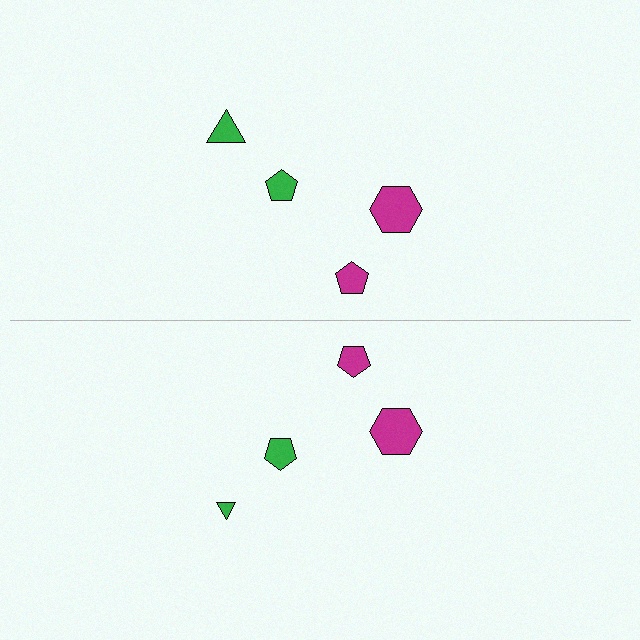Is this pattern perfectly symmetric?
No, the pattern is not perfectly symmetric. The green triangle on the bottom side has a different size than its mirror counterpart.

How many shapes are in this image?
There are 8 shapes in this image.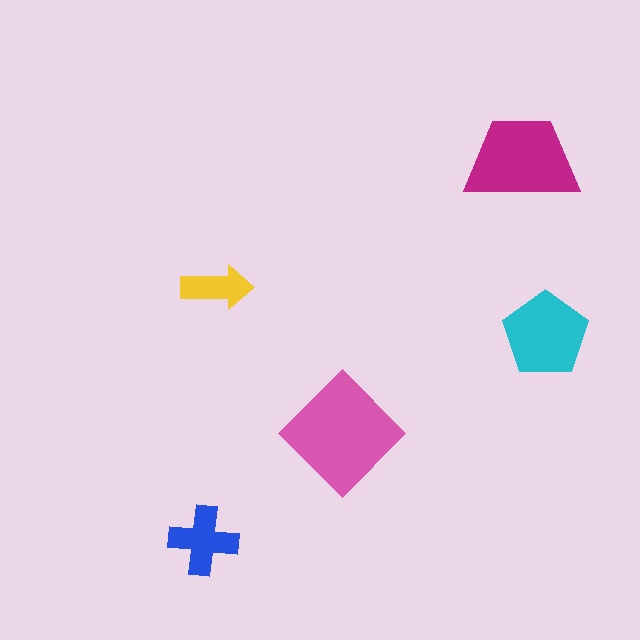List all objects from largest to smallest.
The pink diamond, the magenta trapezoid, the cyan pentagon, the blue cross, the yellow arrow.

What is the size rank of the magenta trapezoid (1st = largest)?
2nd.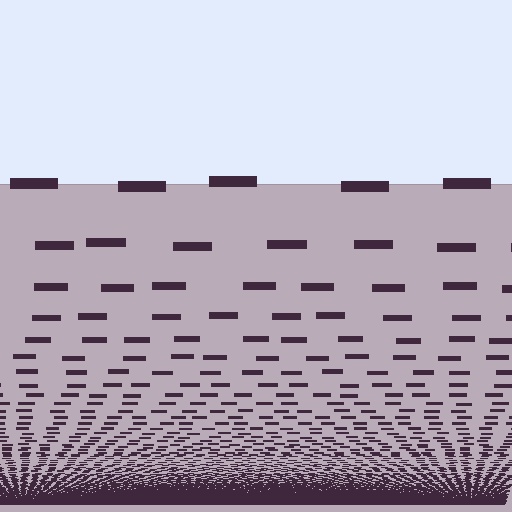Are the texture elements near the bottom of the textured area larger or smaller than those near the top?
Smaller. The gradient is inverted — elements near the bottom are smaller and denser.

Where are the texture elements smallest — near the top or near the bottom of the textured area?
Near the bottom.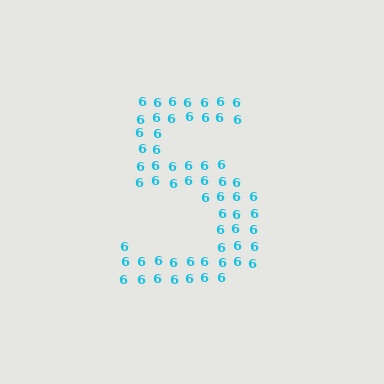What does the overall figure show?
The overall figure shows the digit 5.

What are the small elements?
The small elements are digit 6's.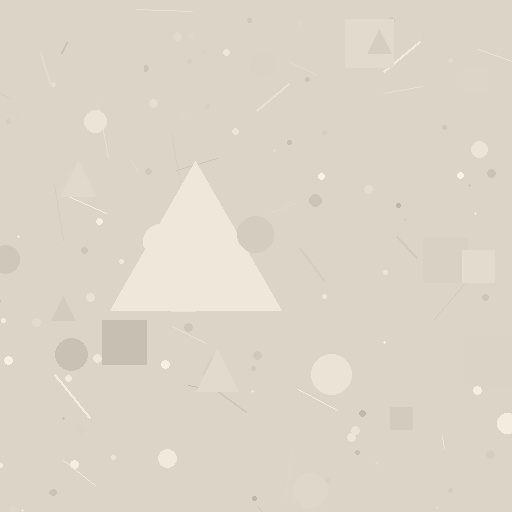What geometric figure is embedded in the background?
A triangle is embedded in the background.